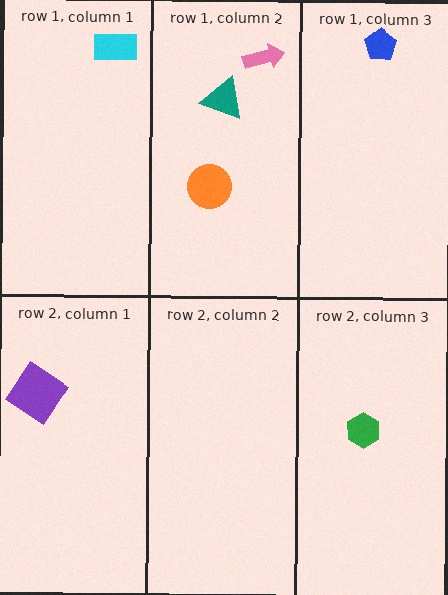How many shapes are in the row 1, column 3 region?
1.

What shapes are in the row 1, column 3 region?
The blue pentagon.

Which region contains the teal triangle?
The row 1, column 2 region.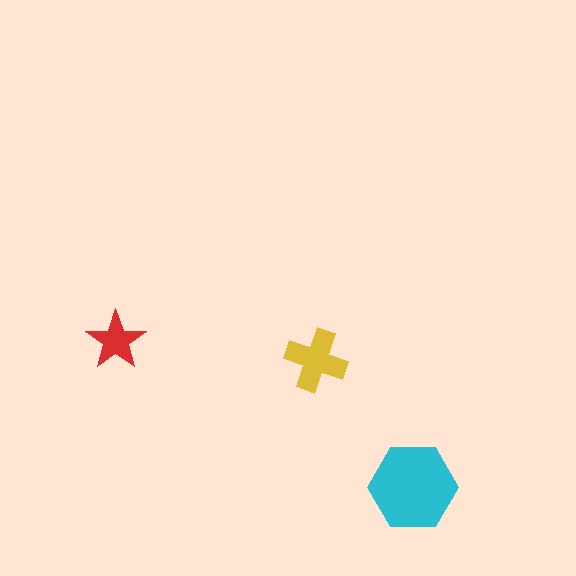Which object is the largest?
The cyan hexagon.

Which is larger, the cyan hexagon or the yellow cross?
The cyan hexagon.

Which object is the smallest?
The red star.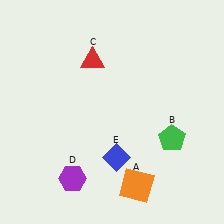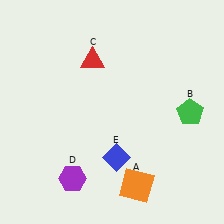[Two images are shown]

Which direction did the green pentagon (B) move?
The green pentagon (B) moved up.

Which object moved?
The green pentagon (B) moved up.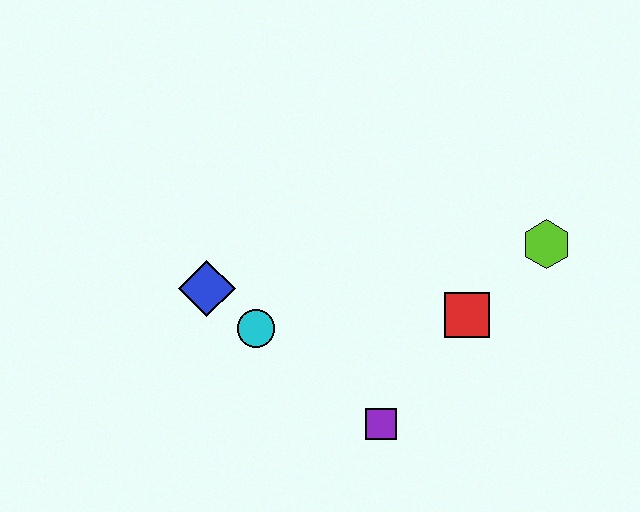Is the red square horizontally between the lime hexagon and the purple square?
Yes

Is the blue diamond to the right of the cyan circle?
No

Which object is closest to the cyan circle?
The blue diamond is closest to the cyan circle.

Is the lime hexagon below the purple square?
No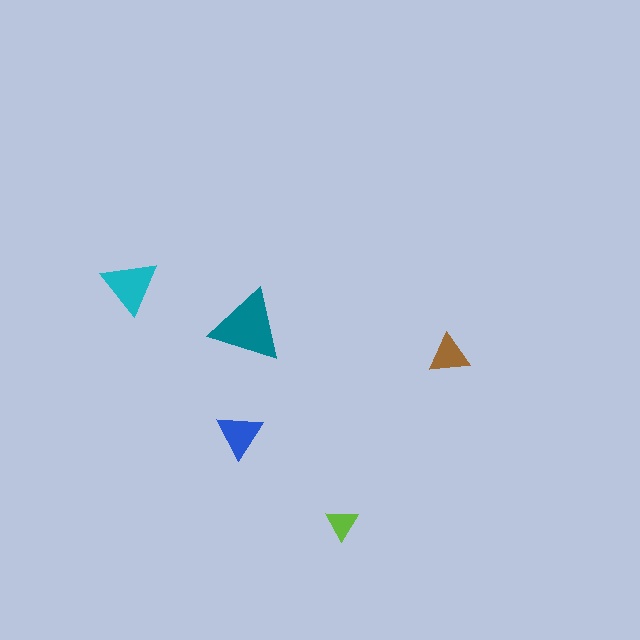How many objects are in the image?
There are 5 objects in the image.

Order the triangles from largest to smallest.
the teal one, the cyan one, the blue one, the brown one, the lime one.